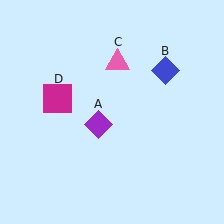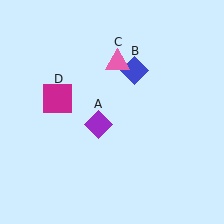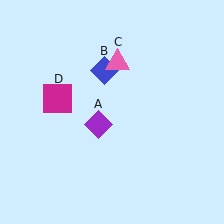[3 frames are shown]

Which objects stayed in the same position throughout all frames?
Purple diamond (object A) and pink triangle (object C) and magenta square (object D) remained stationary.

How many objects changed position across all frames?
1 object changed position: blue diamond (object B).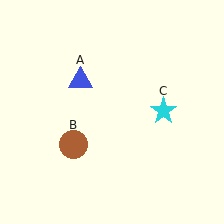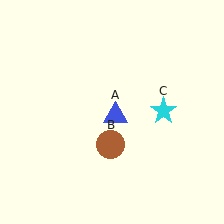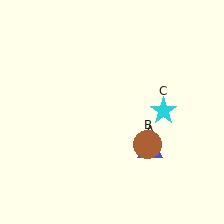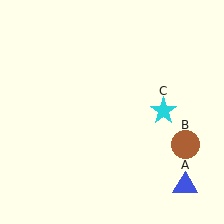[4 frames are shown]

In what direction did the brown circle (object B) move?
The brown circle (object B) moved right.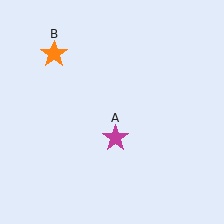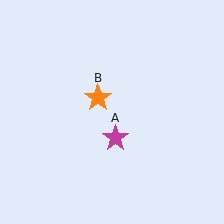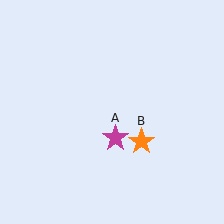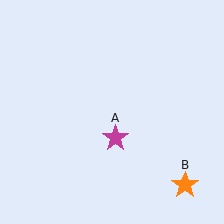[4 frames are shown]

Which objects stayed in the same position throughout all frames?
Magenta star (object A) remained stationary.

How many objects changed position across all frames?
1 object changed position: orange star (object B).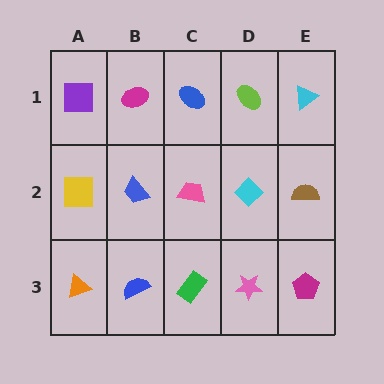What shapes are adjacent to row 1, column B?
A blue trapezoid (row 2, column B), a purple square (row 1, column A), a blue ellipse (row 1, column C).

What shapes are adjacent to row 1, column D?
A cyan diamond (row 2, column D), a blue ellipse (row 1, column C), a cyan triangle (row 1, column E).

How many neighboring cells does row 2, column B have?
4.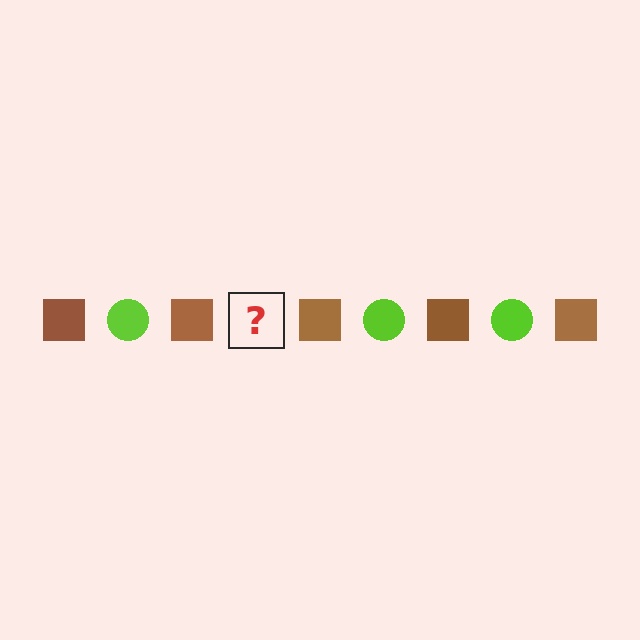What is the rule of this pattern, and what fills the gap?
The rule is that the pattern alternates between brown square and lime circle. The gap should be filled with a lime circle.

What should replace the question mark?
The question mark should be replaced with a lime circle.